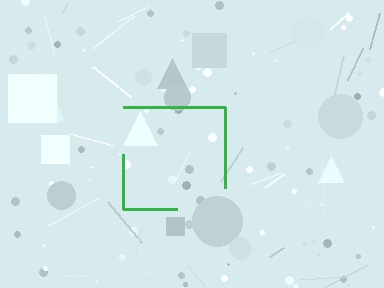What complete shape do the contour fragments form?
The contour fragments form a square.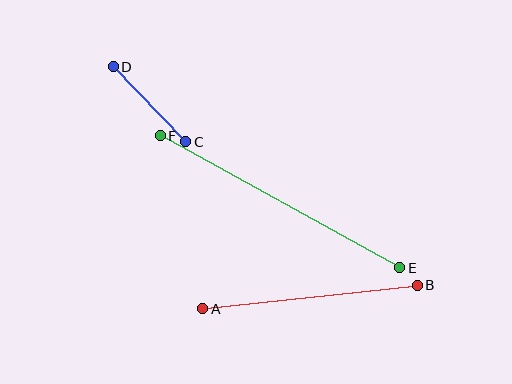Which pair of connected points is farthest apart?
Points E and F are farthest apart.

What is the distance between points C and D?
The distance is approximately 104 pixels.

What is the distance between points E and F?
The distance is approximately 273 pixels.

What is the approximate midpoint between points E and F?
The midpoint is at approximately (280, 202) pixels.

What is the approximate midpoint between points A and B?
The midpoint is at approximately (310, 297) pixels.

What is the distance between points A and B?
The distance is approximately 216 pixels.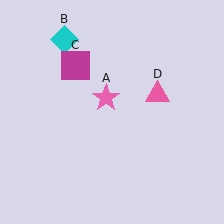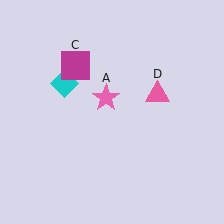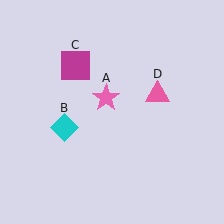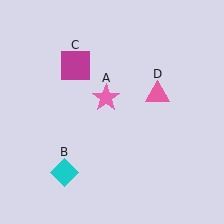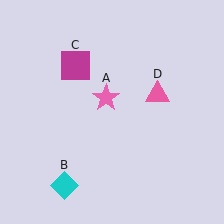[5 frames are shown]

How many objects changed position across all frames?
1 object changed position: cyan diamond (object B).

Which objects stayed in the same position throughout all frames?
Pink star (object A) and magenta square (object C) and pink triangle (object D) remained stationary.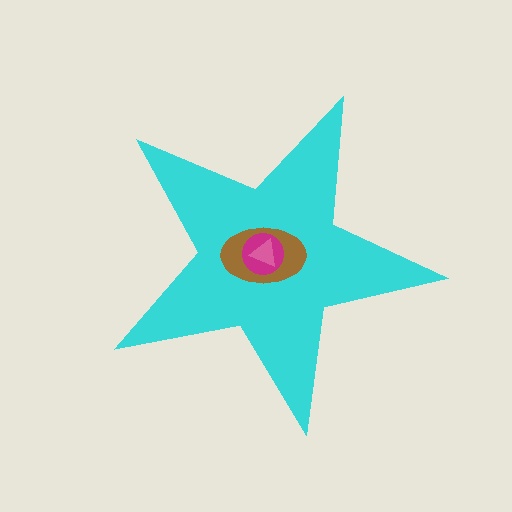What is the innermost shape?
The pink triangle.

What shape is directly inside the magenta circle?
The pink triangle.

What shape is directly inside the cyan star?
The brown ellipse.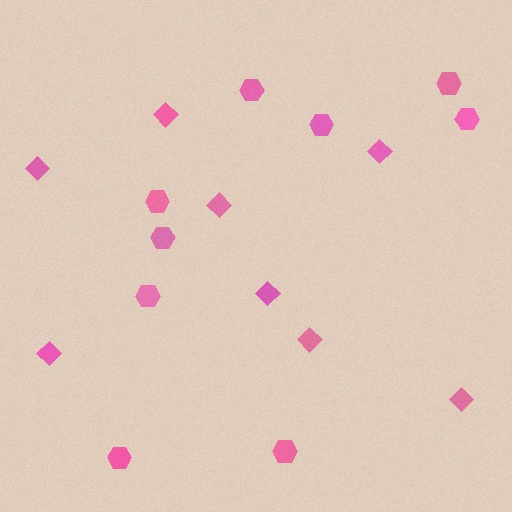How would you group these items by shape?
There are 2 groups: one group of diamonds (8) and one group of hexagons (9).